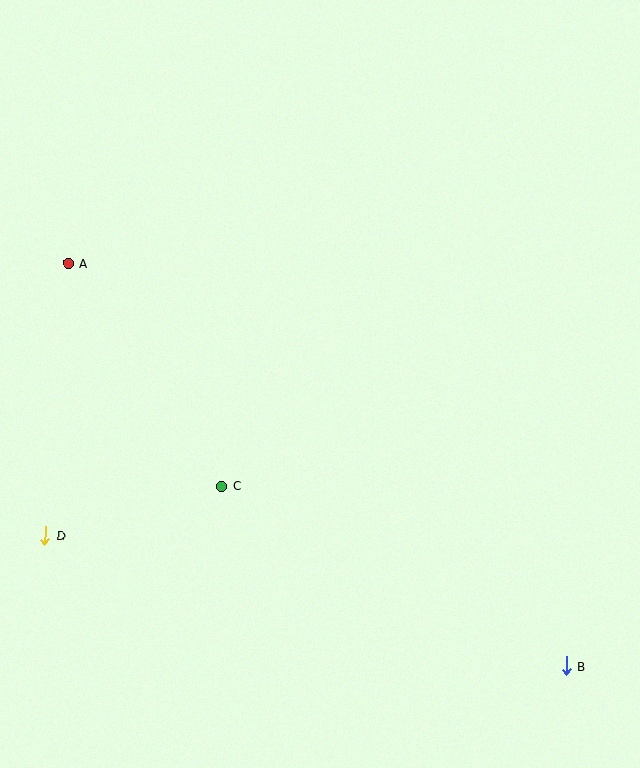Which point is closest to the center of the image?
Point C at (222, 486) is closest to the center.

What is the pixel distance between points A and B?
The distance between A and B is 641 pixels.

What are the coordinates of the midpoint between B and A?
The midpoint between B and A is at (318, 465).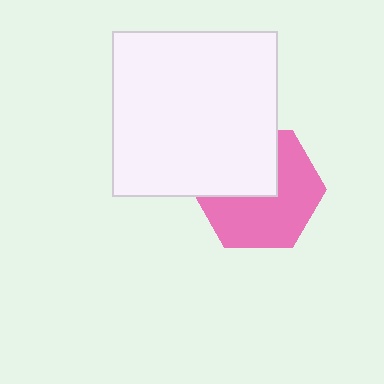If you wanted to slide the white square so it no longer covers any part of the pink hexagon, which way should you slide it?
Slide it up — that is the most direct way to separate the two shapes.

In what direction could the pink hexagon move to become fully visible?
The pink hexagon could move down. That would shift it out from behind the white square entirely.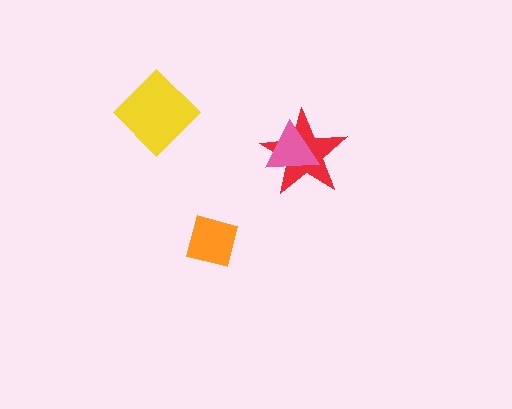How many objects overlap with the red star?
1 object overlaps with the red star.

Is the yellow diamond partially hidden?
No, no other shape covers it.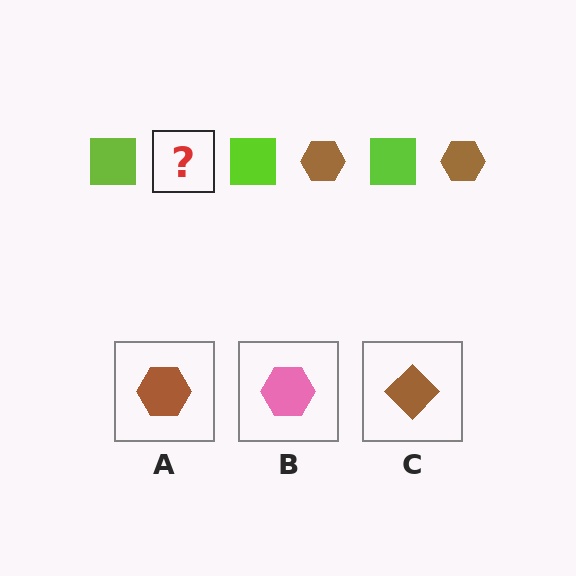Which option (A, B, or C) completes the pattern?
A.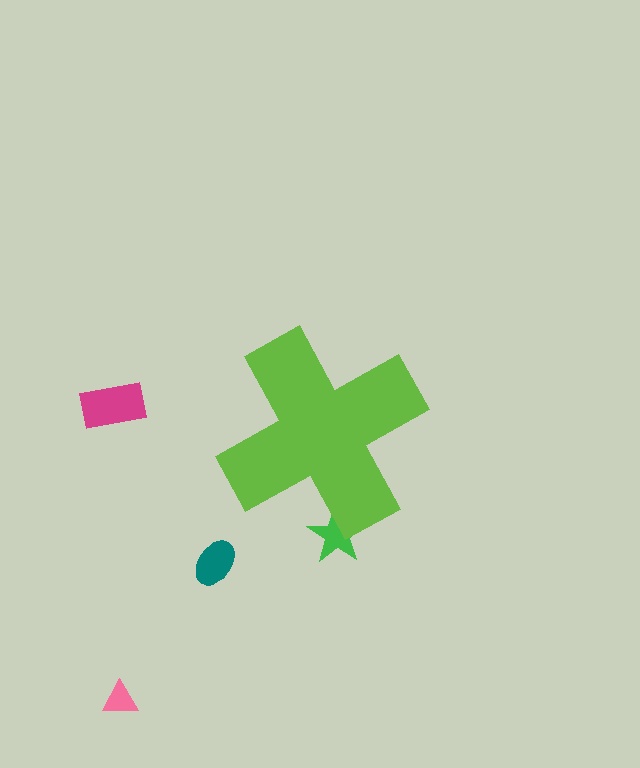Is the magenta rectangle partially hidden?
No, the magenta rectangle is fully visible.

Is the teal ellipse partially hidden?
No, the teal ellipse is fully visible.